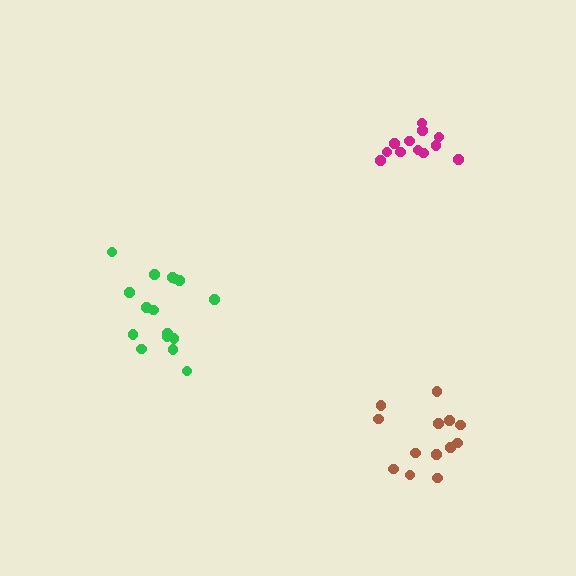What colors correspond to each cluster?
The clusters are colored: brown, green, magenta.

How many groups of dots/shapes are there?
There are 3 groups.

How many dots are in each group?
Group 1: 13 dots, Group 2: 16 dots, Group 3: 12 dots (41 total).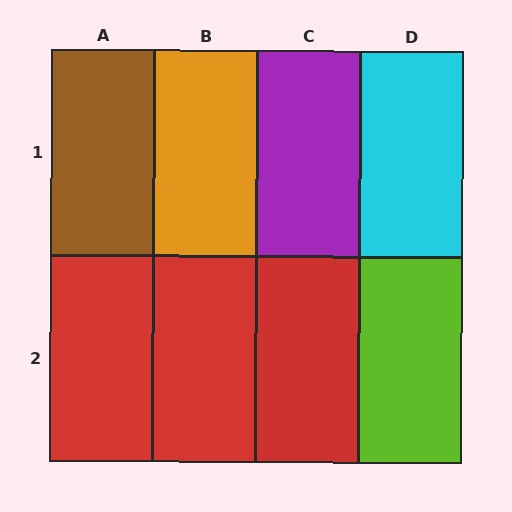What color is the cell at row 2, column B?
Red.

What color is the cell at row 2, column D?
Lime.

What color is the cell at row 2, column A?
Red.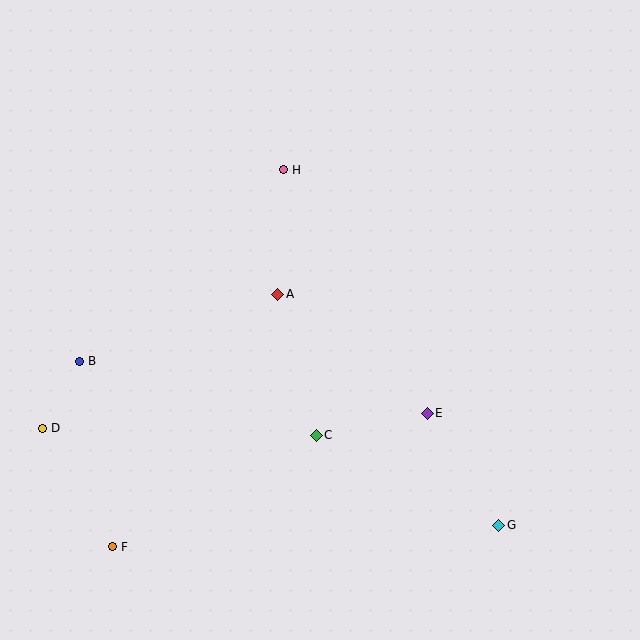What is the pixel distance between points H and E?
The distance between H and E is 283 pixels.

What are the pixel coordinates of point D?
Point D is at (43, 428).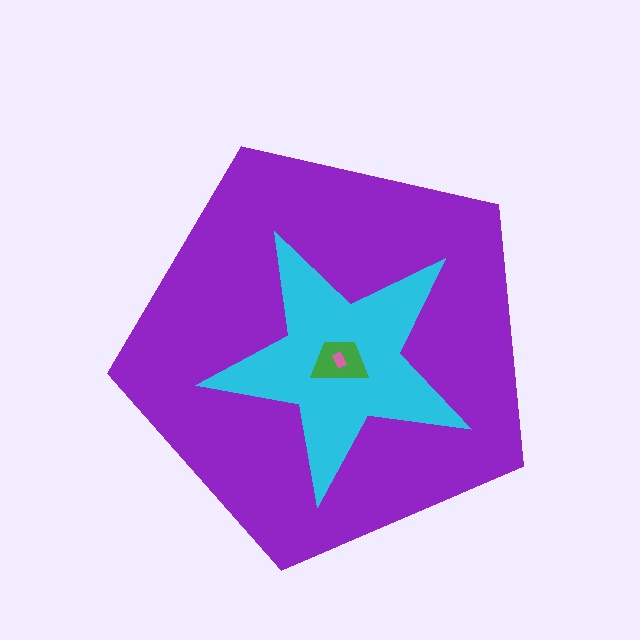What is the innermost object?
The pink rectangle.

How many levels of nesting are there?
4.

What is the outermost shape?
The purple pentagon.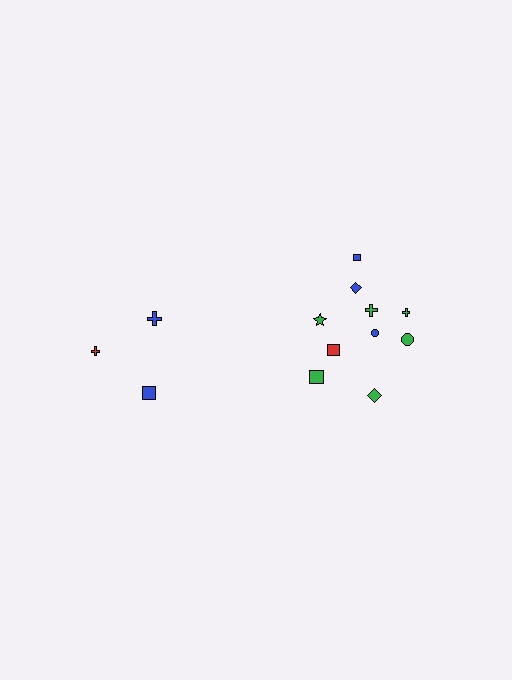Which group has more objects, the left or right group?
The right group.